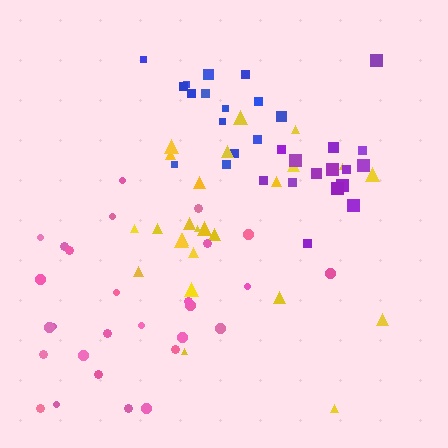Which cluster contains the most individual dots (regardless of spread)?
Pink (29).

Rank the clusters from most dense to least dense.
purple, blue, pink, yellow.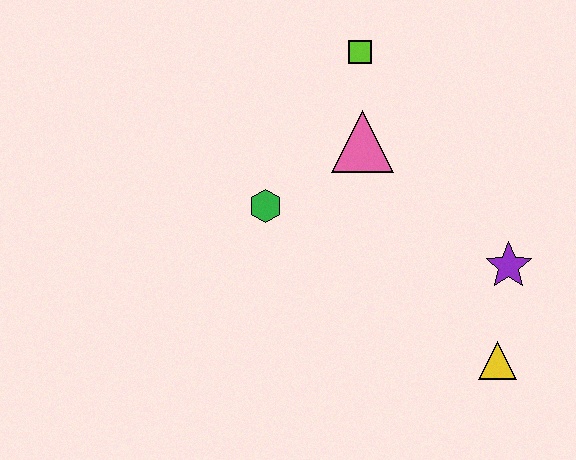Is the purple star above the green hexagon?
No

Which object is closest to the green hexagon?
The pink triangle is closest to the green hexagon.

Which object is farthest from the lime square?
The yellow triangle is farthest from the lime square.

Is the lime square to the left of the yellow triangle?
Yes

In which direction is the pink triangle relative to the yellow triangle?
The pink triangle is above the yellow triangle.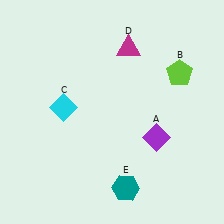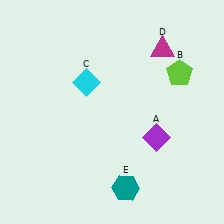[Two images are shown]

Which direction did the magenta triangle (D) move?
The magenta triangle (D) moved right.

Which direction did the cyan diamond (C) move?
The cyan diamond (C) moved up.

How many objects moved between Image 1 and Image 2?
2 objects moved between the two images.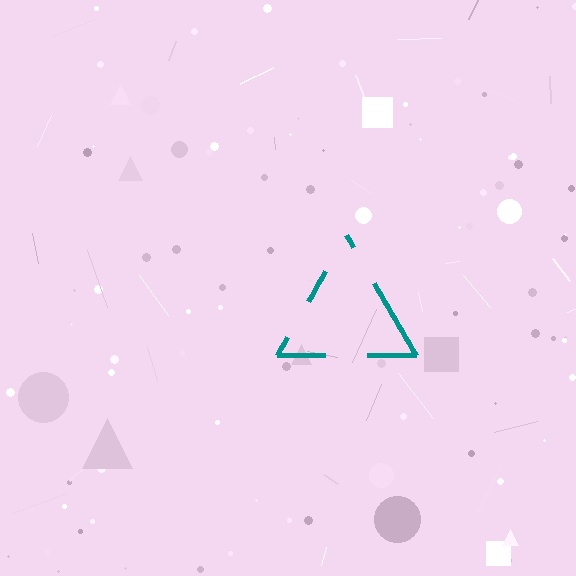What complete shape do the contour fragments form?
The contour fragments form a triangle.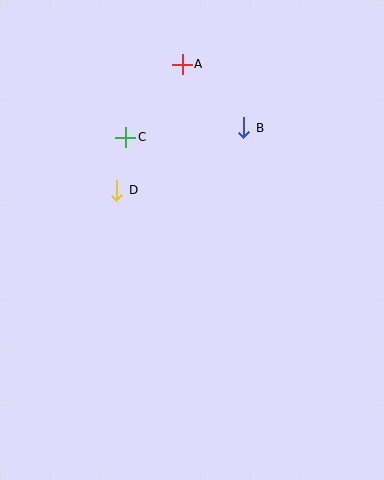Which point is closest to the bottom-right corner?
Point B is closest to the bottom-right corner.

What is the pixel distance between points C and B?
The distance between C and B is 119 pixels.